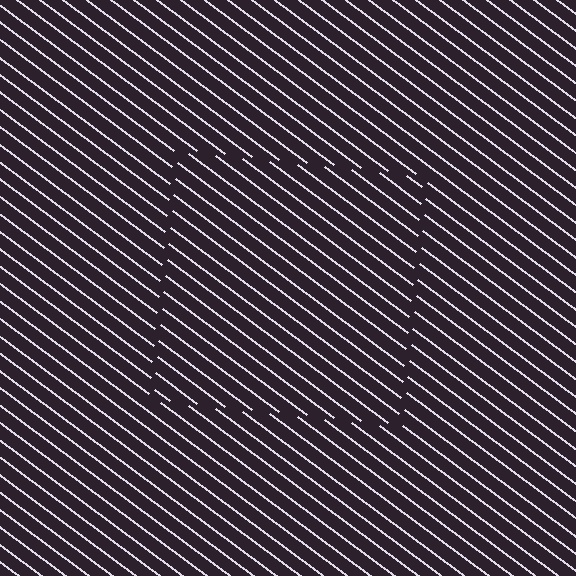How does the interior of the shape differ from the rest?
The interior of the shape contains the same grating, shifted by half a period — the contour is defined by the phase discontinuity where line-ends from the inner and outer gratings abut.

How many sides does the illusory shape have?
4 sides — the line-ends trace a square.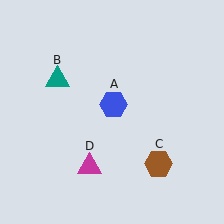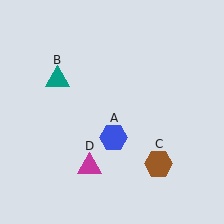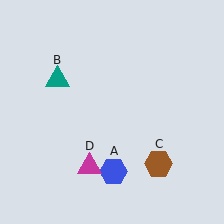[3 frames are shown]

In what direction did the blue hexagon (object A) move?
The blue hexagon (object A) moved down.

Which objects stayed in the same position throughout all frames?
Teal triangle (object B) and brown hexagon (object C) and magenta triangle (object D) remained stationary.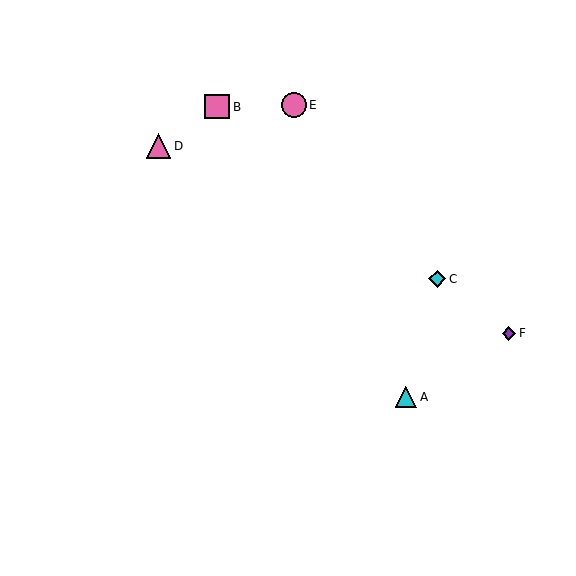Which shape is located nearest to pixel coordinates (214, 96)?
The pink square (labeled B) at (217, 107) is nearest to that location.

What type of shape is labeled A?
Shape A is a cyan triangle.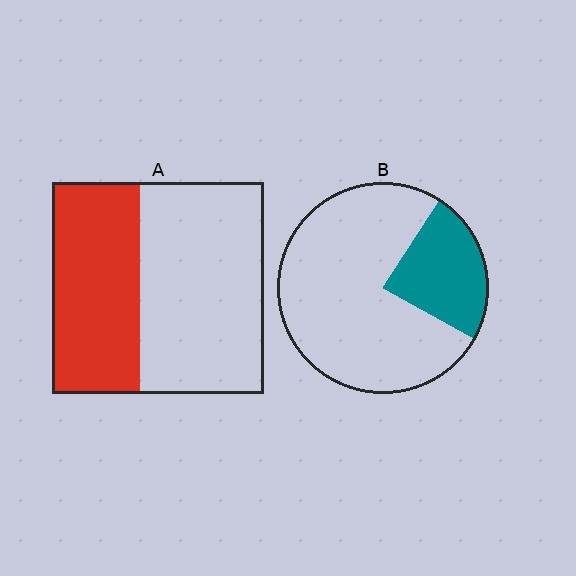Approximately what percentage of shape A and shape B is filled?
A is approximately 40% and B is approximately 25%.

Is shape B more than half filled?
No.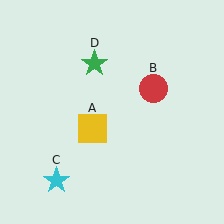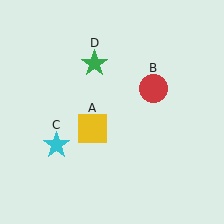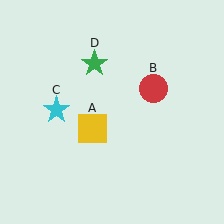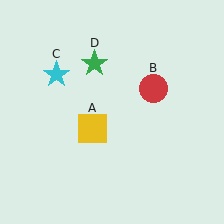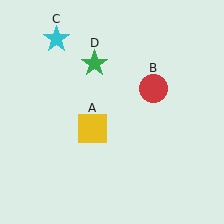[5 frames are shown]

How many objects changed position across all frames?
1 object changed position: cyan star (object C).